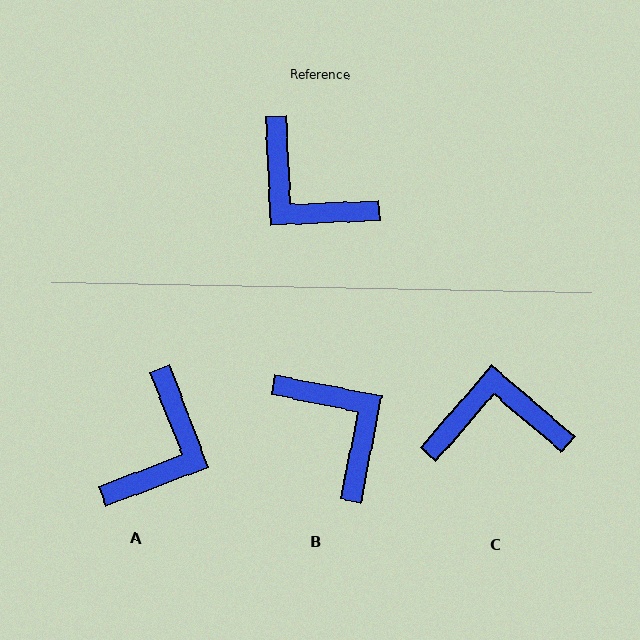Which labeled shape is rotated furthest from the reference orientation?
B, about 166 degrees away.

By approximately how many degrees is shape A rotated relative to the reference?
Approximately 108 degrees counter-clockwise.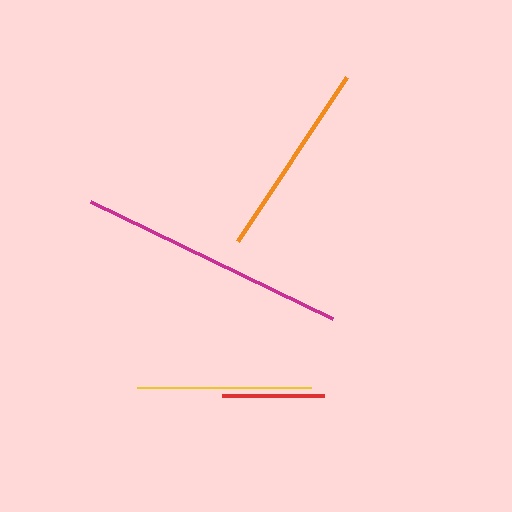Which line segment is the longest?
The magenta line is the longest at approximately 269 pixels.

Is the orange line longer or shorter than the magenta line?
The magenta line is longer than the orange line.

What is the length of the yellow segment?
The yellow segment is approximately 173 pixels long.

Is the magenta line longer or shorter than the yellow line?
The magenta line is longer than the yellow line.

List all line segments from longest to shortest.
From longest to shortest: magenta, orange, yellow, red.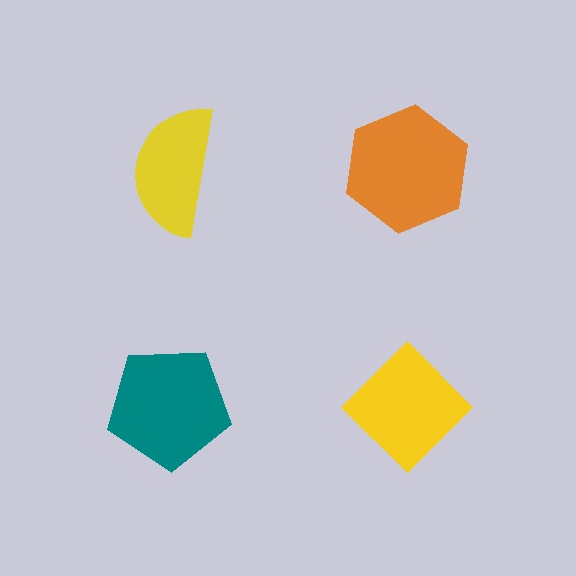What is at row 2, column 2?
A yellow diamond.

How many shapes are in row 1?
2 shapes.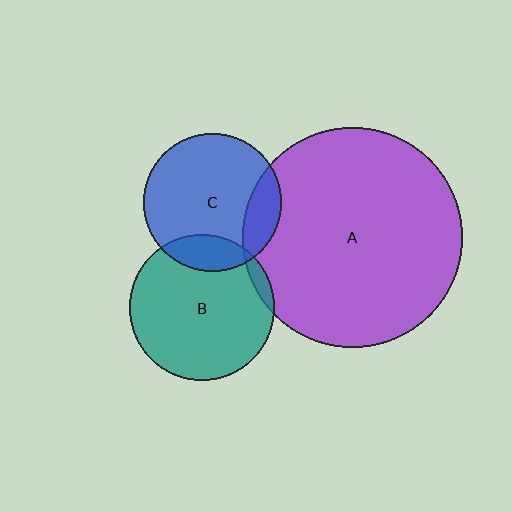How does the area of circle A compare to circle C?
Approximately 2.5 times.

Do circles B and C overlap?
Yes.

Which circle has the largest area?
Circle A (purple).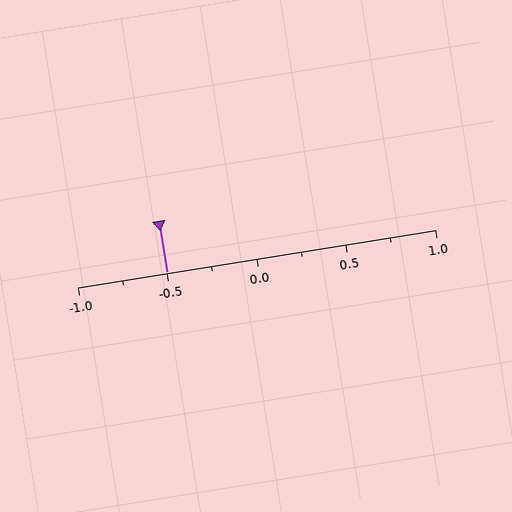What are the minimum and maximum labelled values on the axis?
The axis runs from -1.0 to 1.0.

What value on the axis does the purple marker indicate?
The marker indicates approximately -0.5.